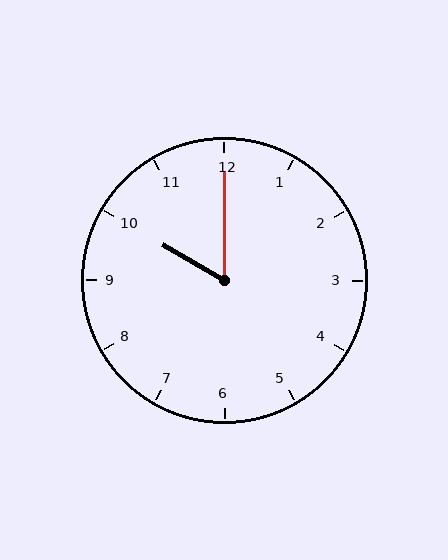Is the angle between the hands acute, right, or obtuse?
It is acute.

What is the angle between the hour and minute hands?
Approximately 60 degrees.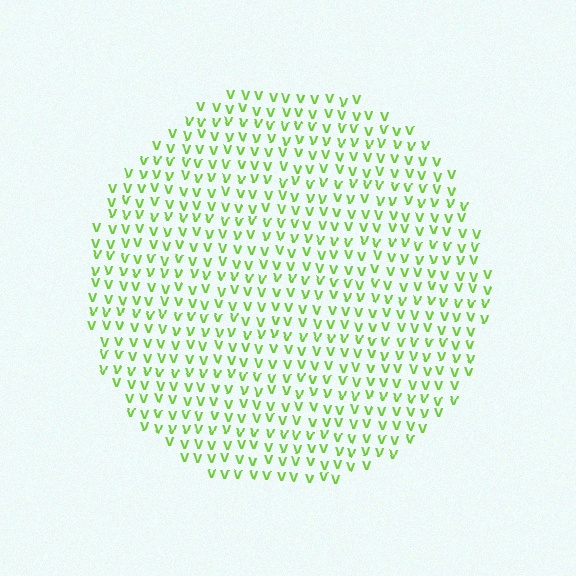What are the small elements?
The small elements are letter V's.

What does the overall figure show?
The overall figure shows a circle.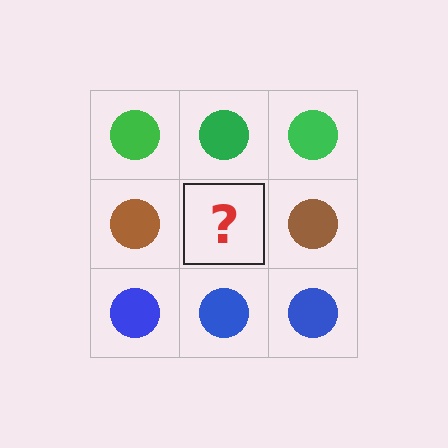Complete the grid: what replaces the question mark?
The question mark should be replaced with a brown circle.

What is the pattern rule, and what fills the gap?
The rule is that each row has a consistent color. The gap should be filled with a brown circle.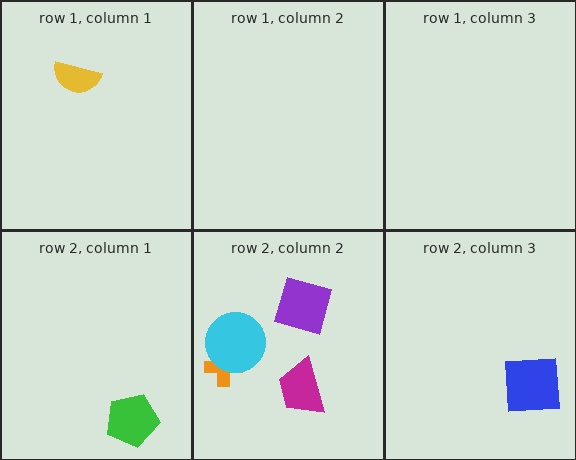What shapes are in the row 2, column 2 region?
The orange cross, the magenta trapezoid, the purple diamond, the cyan circle.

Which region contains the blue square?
The row 2, column 3 region.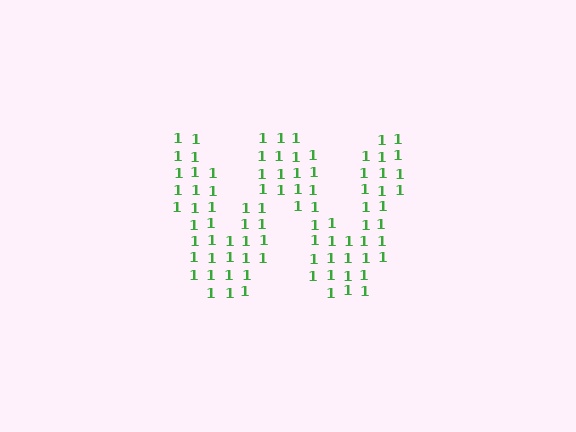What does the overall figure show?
The overall figure shows the letter W.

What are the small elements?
The small elements are digit 1's.